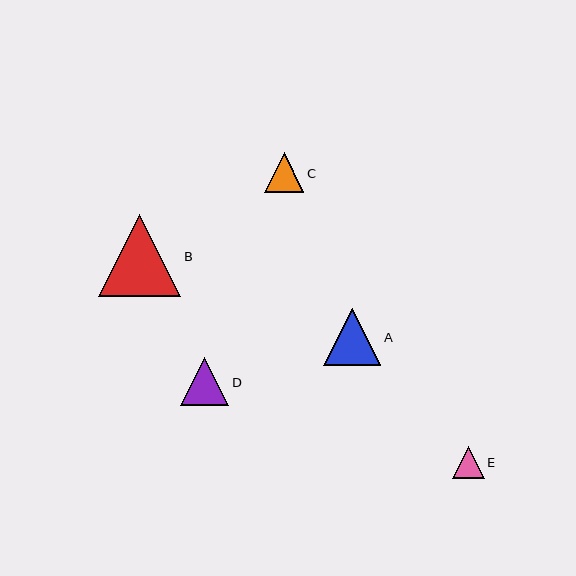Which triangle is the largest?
Triangle B is the largest with a size of approximately 82 pixels.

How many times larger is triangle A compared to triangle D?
Triangle A is approximately 1.2 times the size of triangle D.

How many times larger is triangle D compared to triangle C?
Triangle D is approximately 1.2 times the size of triangle C.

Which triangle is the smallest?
Triangle E is the smallest with a size of approximately 32 pixels.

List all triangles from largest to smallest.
From largest to smallest: B, A, D, C, E.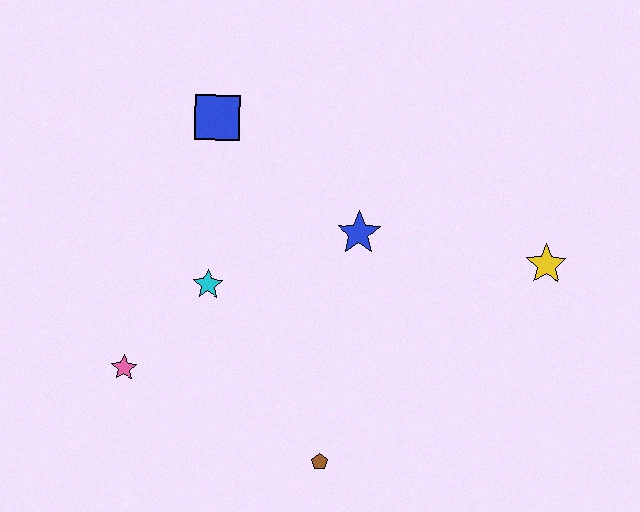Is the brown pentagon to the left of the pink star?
No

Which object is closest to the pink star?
The cyan star is closest to the pink star.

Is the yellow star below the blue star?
Yes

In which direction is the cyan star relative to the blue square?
The cyan star is below the blue square.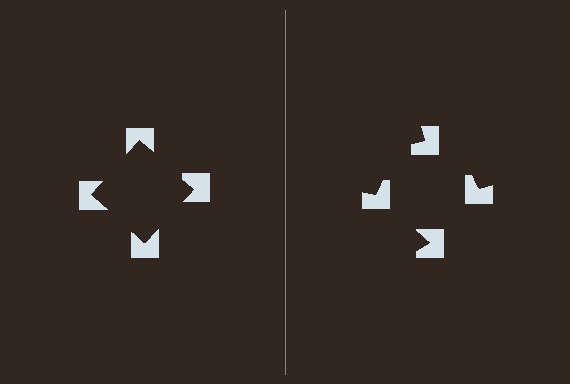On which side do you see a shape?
An illusory square appears on the left side. On the right side the wedge cuts are rotated, so no coherent shape forms.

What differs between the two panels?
The notched squares are positioned identically on both sides; only the wedge orientations differ. On the left they align to a square; on the right they are misaligned.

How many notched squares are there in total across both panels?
8 — 4 on each side.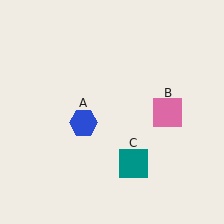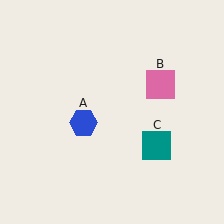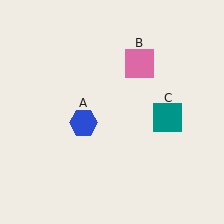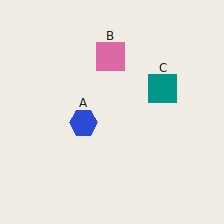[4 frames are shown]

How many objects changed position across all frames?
2 objects changed position: pink square (object B), teal square (object C).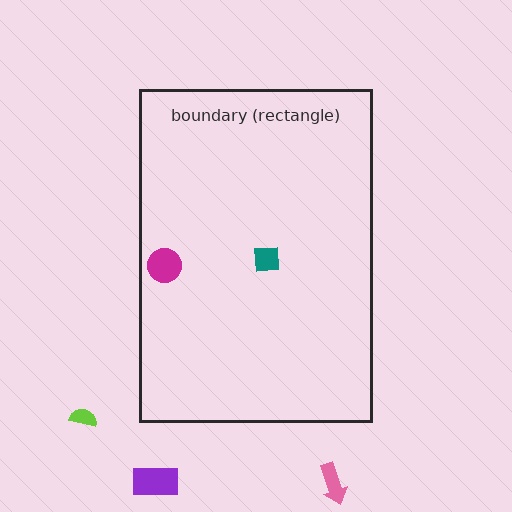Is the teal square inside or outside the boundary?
Inside.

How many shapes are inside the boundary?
2 inside, 3 outside.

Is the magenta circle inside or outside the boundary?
Inside.